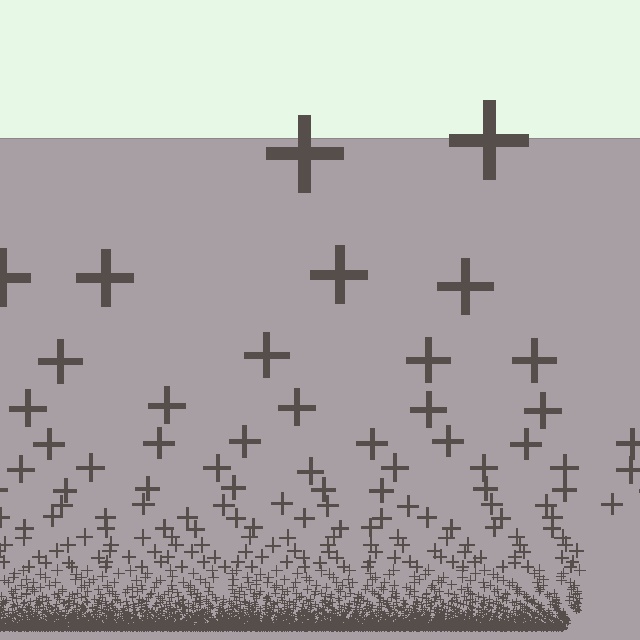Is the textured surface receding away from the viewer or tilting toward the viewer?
The surface appears to tilt toward the viewer. Texture elements get larger and sparser toward the top.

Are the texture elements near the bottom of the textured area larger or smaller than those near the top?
Smaller. The gradient is inverted — elements near the bottom are smaller and denser.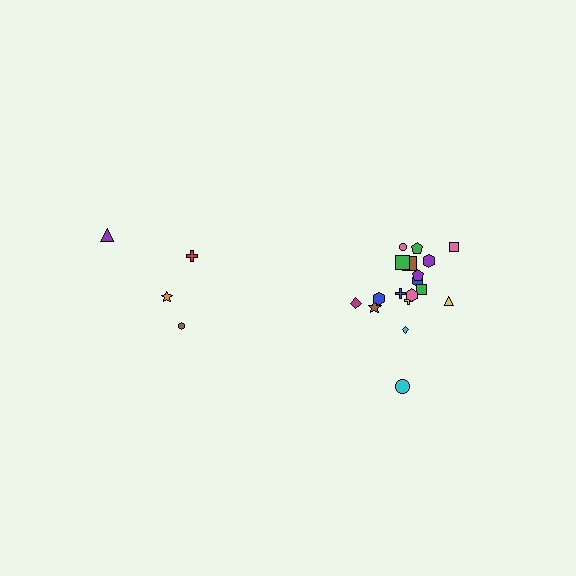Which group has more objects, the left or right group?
The right group.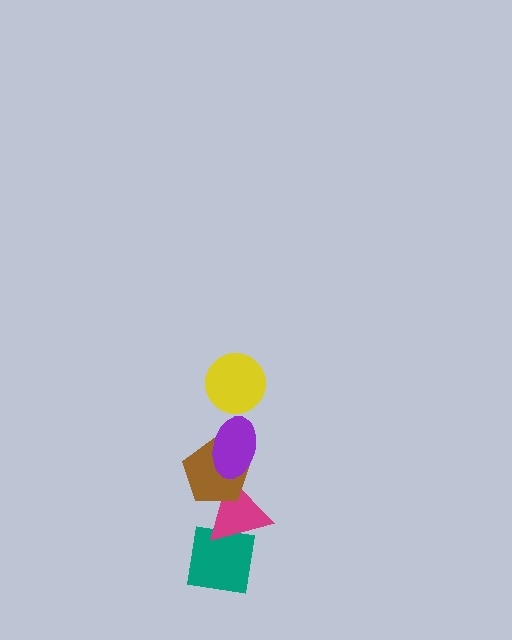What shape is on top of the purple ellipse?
The yellow circle is on top of the purple ellipse.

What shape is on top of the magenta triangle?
The brown pentagon is on top of the magenta triangle.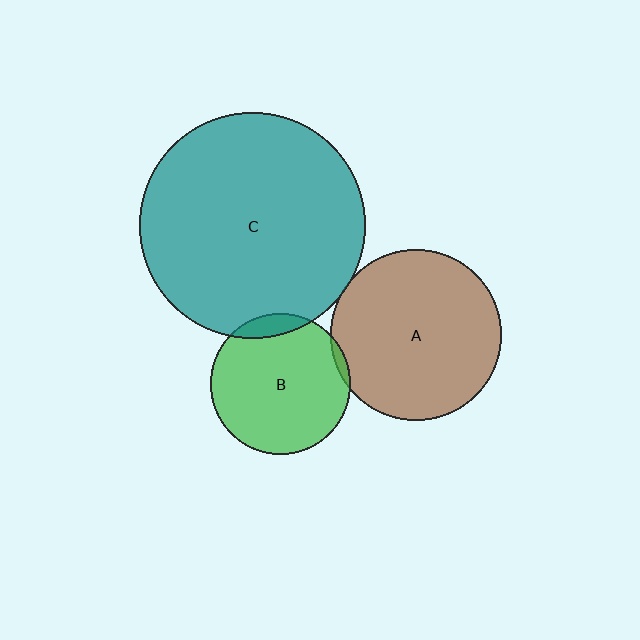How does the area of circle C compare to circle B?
Approximately 2.6 times.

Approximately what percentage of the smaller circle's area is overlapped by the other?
Approximately 5%.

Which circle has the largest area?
Circle C (teal).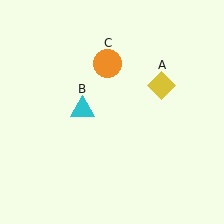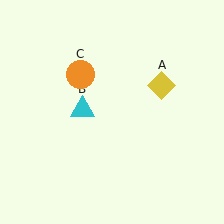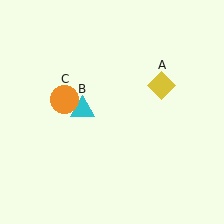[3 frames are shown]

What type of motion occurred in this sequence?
The orange circle (object C) rotated counterclockwise around the center of the scene.